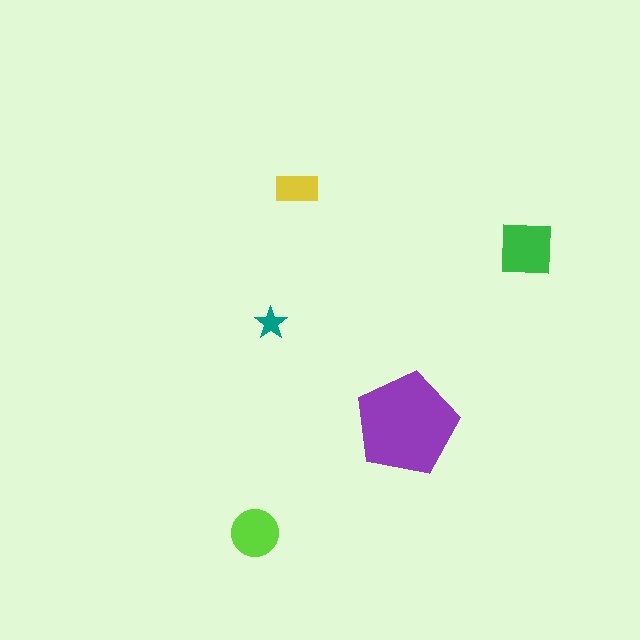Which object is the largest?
The purple pentagon.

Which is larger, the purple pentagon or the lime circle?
The purple pentagon.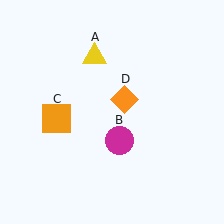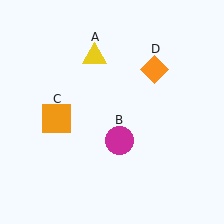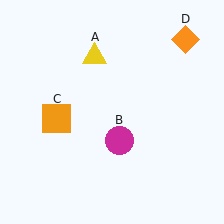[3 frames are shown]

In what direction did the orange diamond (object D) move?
The orange diamond (object D) moved up and to the right.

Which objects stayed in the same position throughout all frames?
Yellow triangle (object A) and magenta circle (object B) and orange square (object C) remained stationary.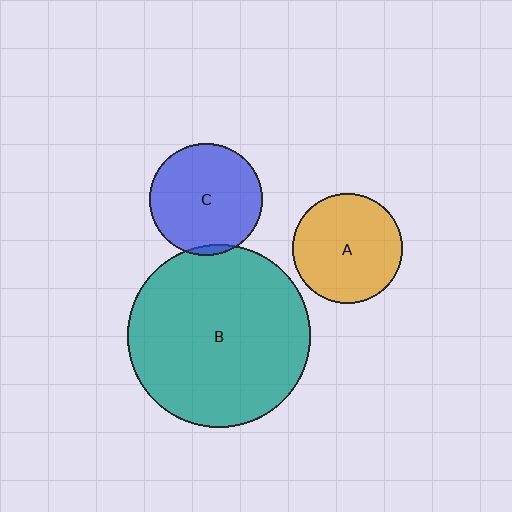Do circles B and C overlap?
Yes.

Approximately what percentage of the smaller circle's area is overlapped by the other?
Approximately 5%.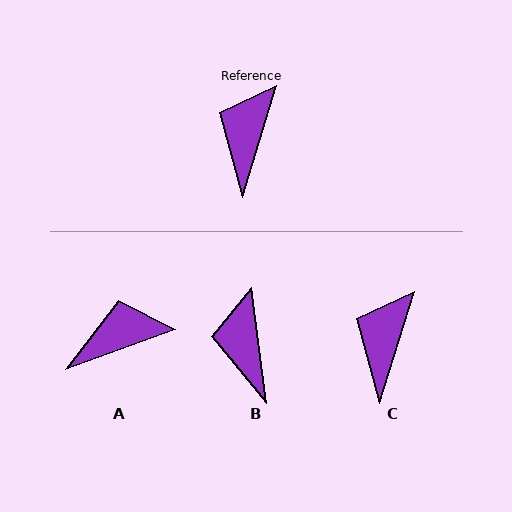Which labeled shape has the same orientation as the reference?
C.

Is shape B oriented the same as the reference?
No, it is off by about 25 degrees.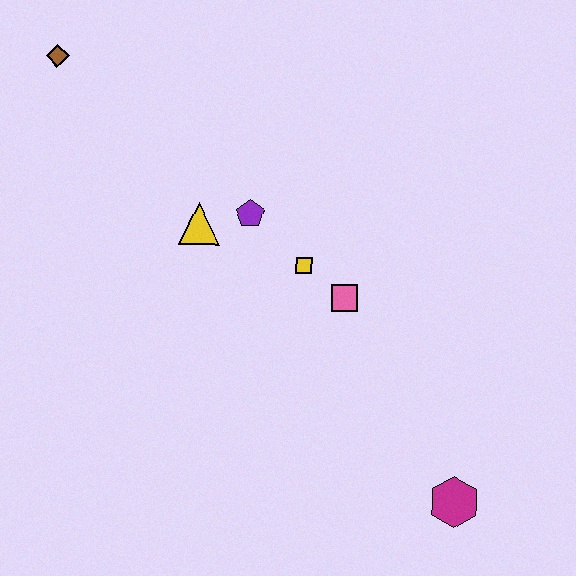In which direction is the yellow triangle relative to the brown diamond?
The yellow triangle is below the brown diamond.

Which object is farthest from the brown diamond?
The magenta hexagon is farthest from the brown diamond.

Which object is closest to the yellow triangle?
The purple pentagon is closest to the yellow triangle.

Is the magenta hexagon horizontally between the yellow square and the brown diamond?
No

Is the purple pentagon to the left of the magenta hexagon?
Yes